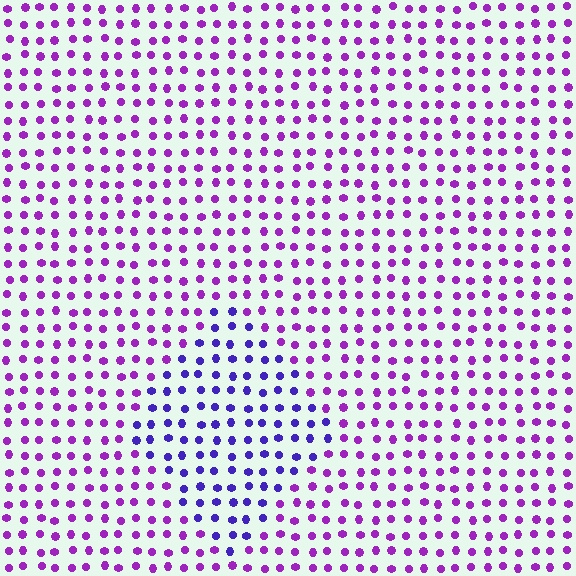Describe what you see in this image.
The image is filled with small purple elements in a uniform arrangement. A diamond-shaped region is visible where the elements are tinted to a slightly different hue, forming a subtle color boundary.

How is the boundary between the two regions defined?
The boundary is defined purely by a slight shift in hue (about 37 degrees). Spacing, size, and orientation are identical on both sides.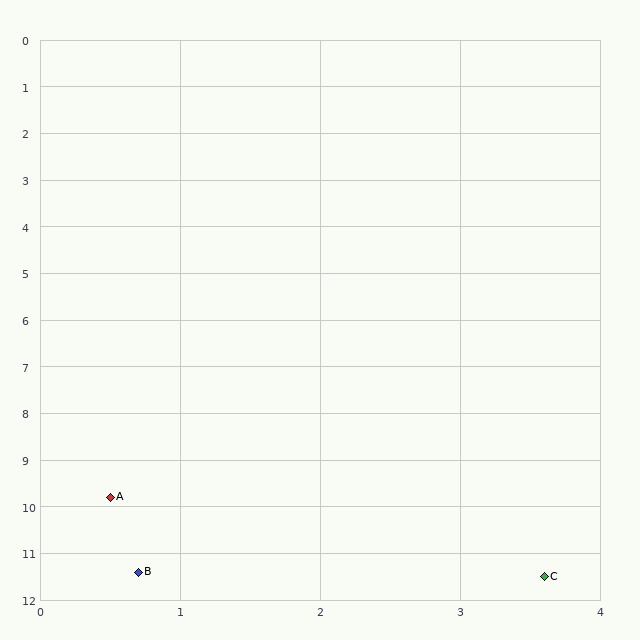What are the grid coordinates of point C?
Point C is at approximately (3.6, 11.5).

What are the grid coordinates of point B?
Point B is at approximately (0.7, 11.4).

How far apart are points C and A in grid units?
Points C and A are about 3.5 grid units apart.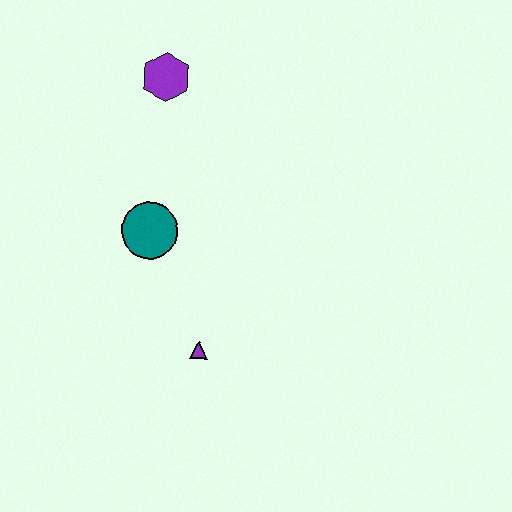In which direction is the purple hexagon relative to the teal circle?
The purple hexagon is above the teal circle.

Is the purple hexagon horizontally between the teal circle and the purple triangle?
Yes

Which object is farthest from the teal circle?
The purple hexagon is farthest from the teal circle.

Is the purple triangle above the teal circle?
No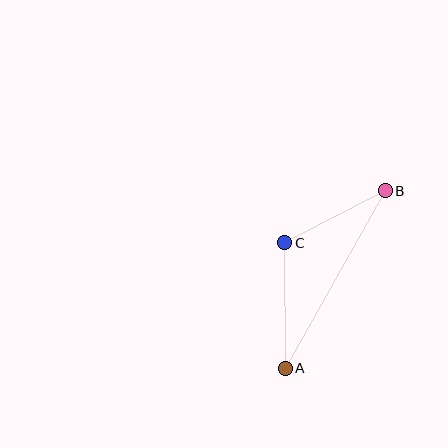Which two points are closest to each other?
Points B and C are closest to each other.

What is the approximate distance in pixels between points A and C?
The distance between A and C is approximately 125 pixels.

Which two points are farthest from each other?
Points A and B are farthest from each other.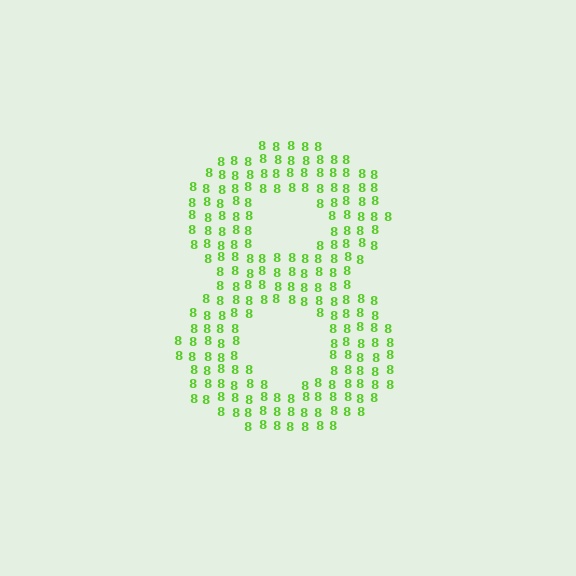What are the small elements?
The small elements are digit 8's.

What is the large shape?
The large shape is the digit 8.